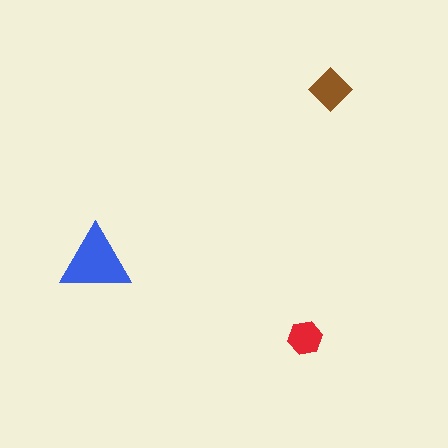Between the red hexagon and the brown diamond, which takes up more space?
The brown diamond.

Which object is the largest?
The blue triangle.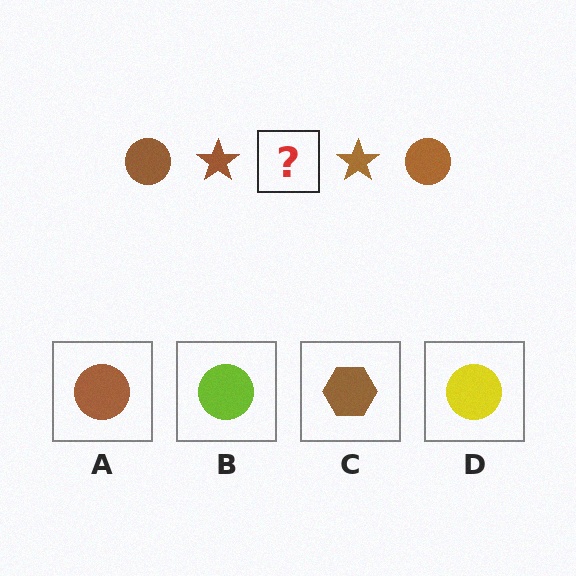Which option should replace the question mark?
Option A.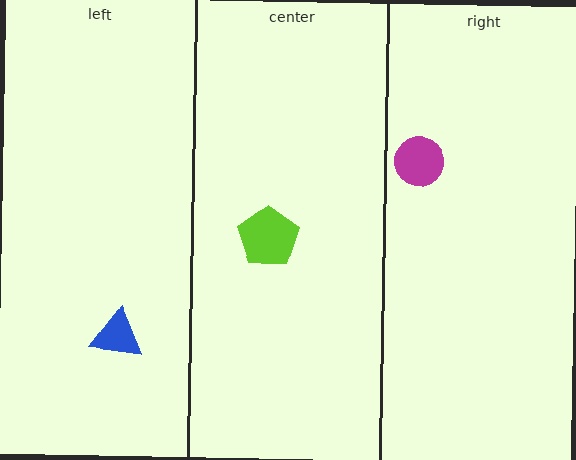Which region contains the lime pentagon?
The center region.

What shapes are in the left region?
The blue triangle.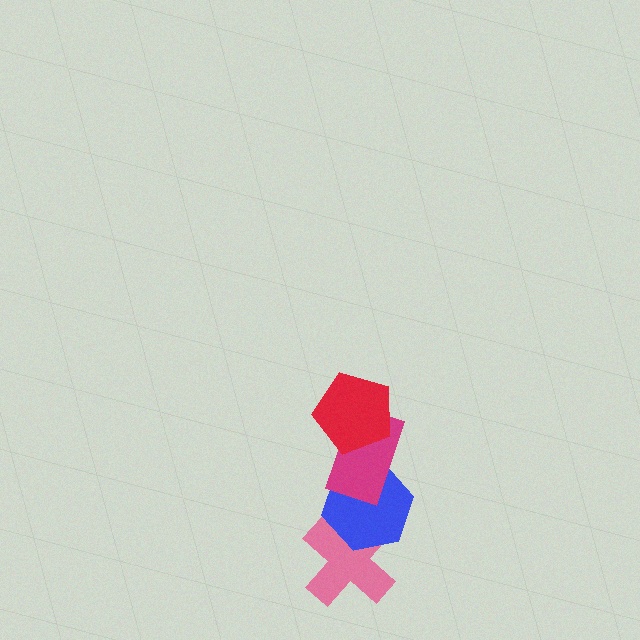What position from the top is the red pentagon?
The red pentagon is 1st from the top.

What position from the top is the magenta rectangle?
The magenta rectangle is 2nd from the top.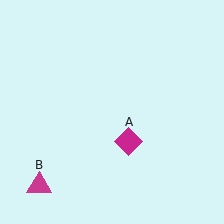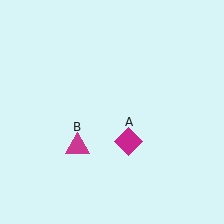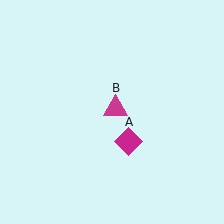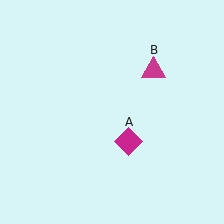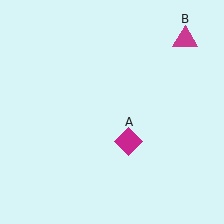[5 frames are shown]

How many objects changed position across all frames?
1 object changed position: magenta triangle (object B).